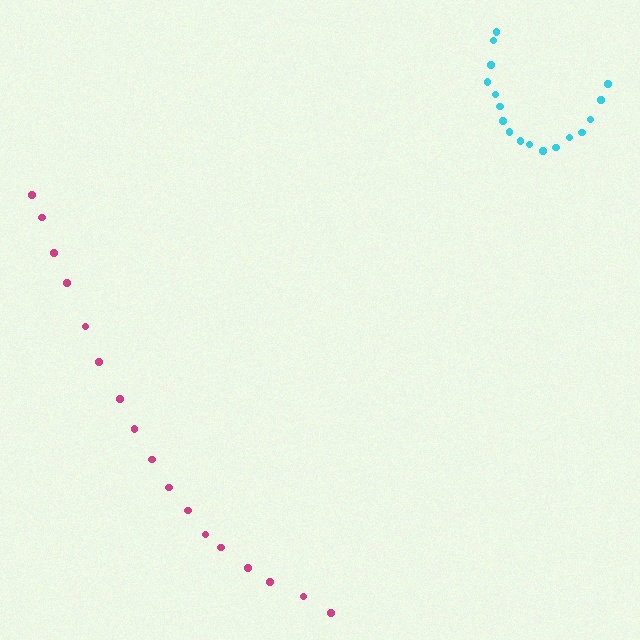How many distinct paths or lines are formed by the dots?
There are 2 distinct paths.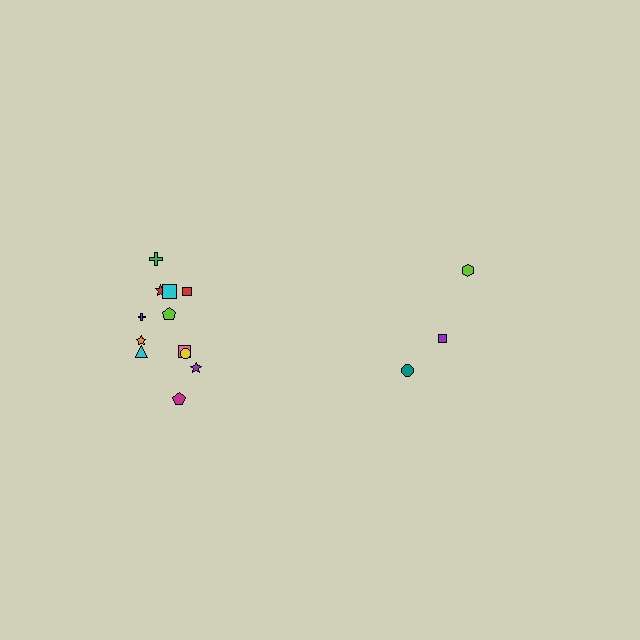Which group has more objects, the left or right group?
The left group.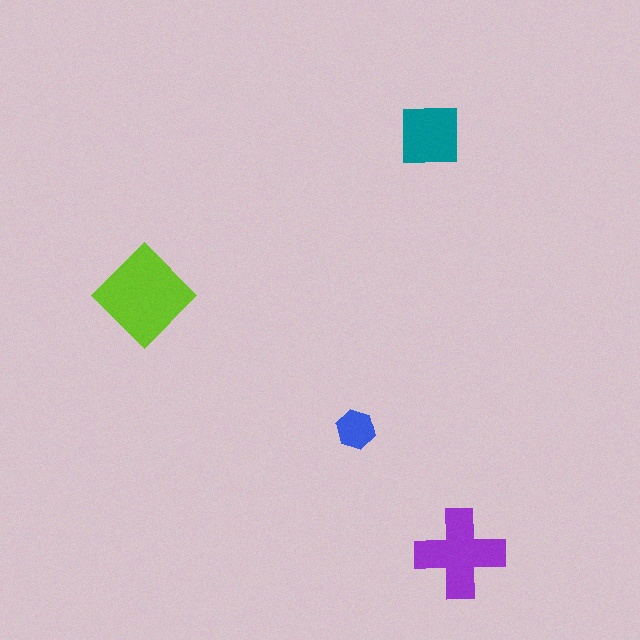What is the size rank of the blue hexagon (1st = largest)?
4th.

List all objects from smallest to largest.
The blue hexagon, the teal square, the purple cross, the lime diamond.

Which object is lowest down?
The purple cross is bottommost.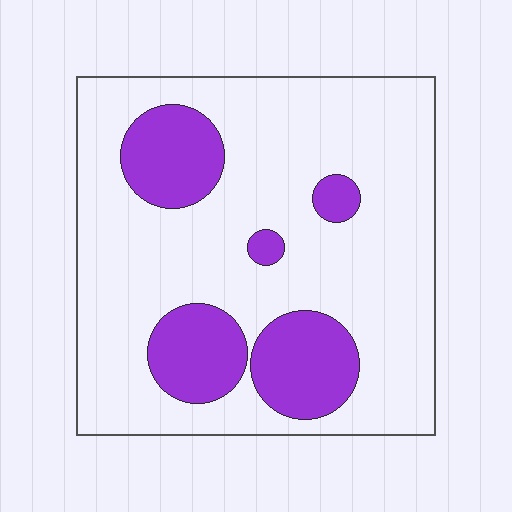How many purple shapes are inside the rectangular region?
5.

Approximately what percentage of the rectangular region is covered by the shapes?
Approximately 20%.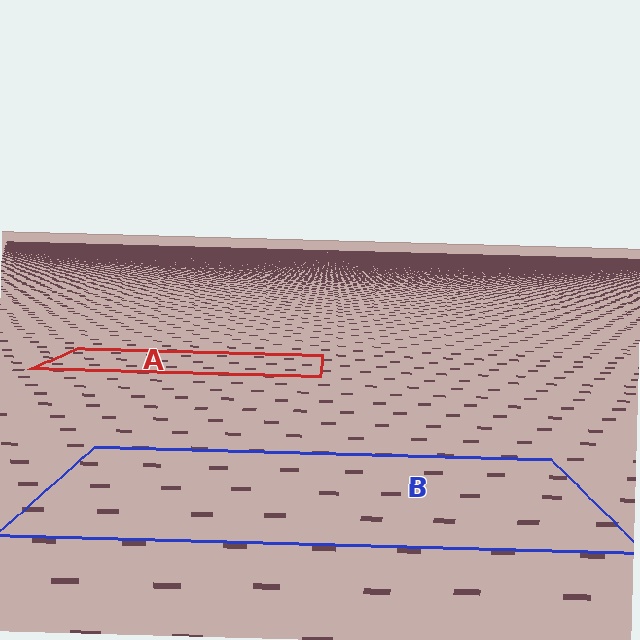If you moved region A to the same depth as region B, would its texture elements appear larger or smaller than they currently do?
They would appear larger. At a closer depth, the same texture elements are projected at a bigger on-screen size.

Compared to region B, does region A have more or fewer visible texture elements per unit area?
Region A has more texture elements per unit area — they are packed more densely because it is farther away.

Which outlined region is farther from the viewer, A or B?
Region A is farther from the viewer — the texture elements inside it appear smaller and more densely packed.